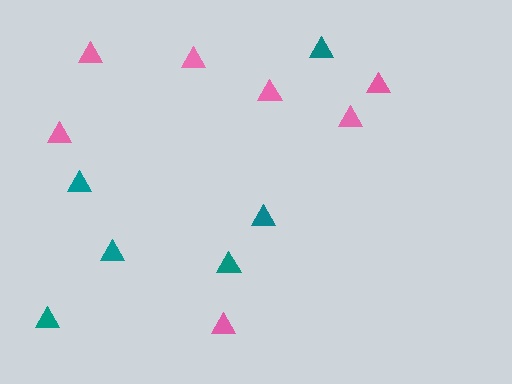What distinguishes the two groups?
There are 2 groups: one group of teal triangles (6) and one group of pink triangles (7).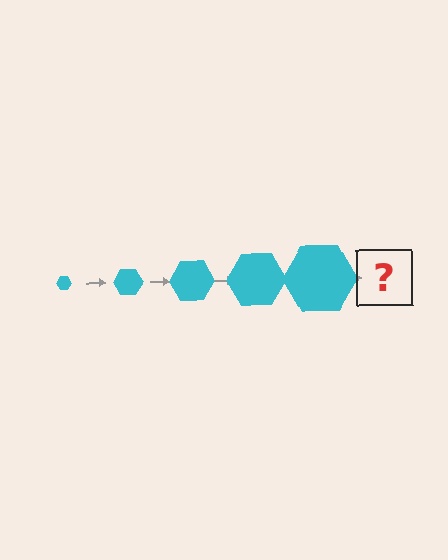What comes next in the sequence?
The next element should be a cyan hexagon, larger than the previous one.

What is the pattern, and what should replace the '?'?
The pattern is that the hexagon gets progressively larger each step. The '?' should be a cyan hexagon, larger than the previous one.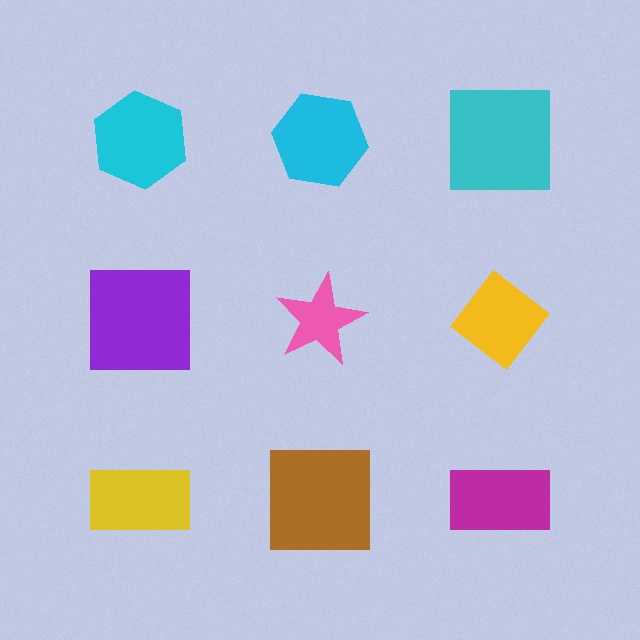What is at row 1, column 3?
A cyan square.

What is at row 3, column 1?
A yellow rectangle.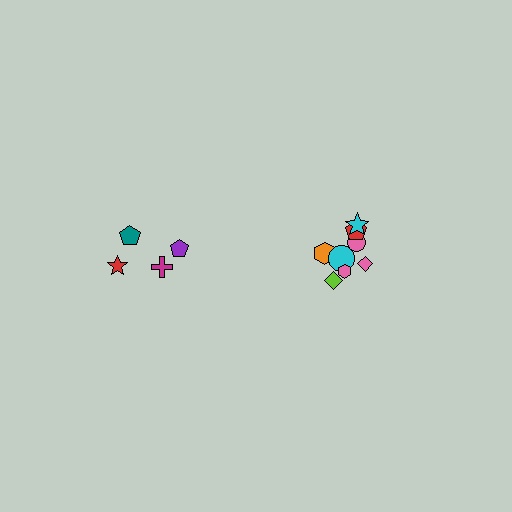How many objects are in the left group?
There are 4 objects.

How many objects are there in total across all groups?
There are 12 objects.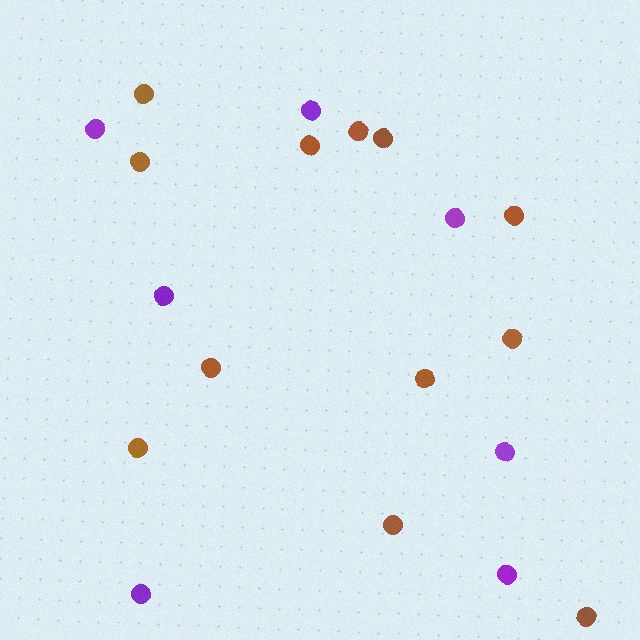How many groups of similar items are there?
There are 2 groups: one group of purple circles (7) and one group of brown circles (12).